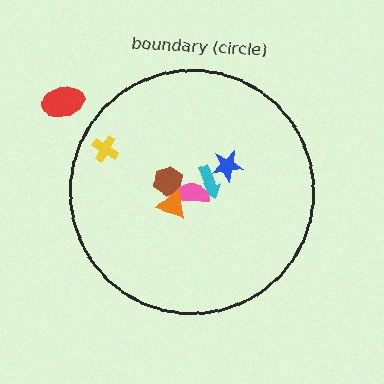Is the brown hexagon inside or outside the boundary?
Inside.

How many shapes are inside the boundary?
6 inside, 1 outside.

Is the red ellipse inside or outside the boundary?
Outside.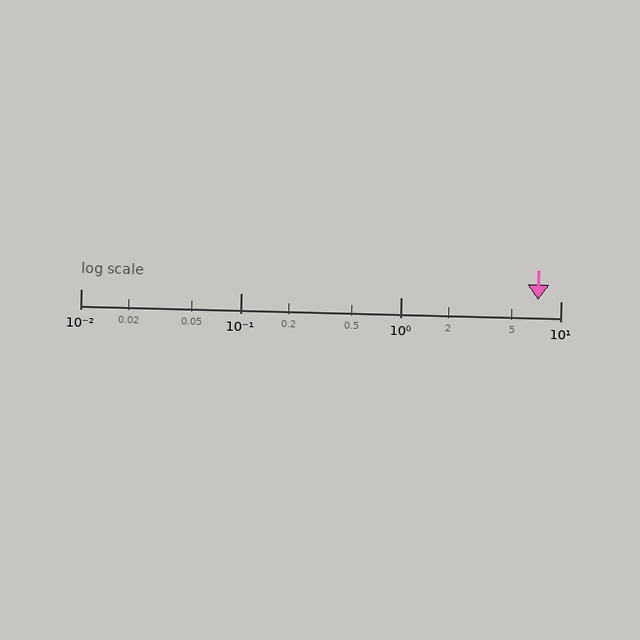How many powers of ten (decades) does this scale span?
The scale spans 3 decades, from 0.01 to 10.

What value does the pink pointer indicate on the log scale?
The pointer indicates approximately 7.2.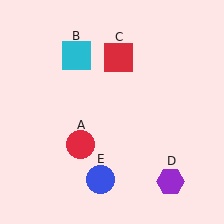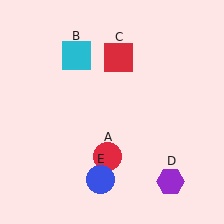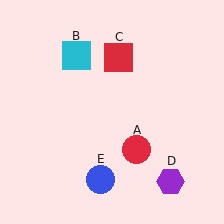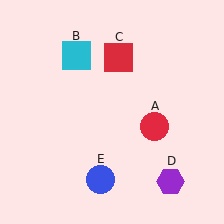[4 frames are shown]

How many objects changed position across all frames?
1 object changed position: red circle (object A).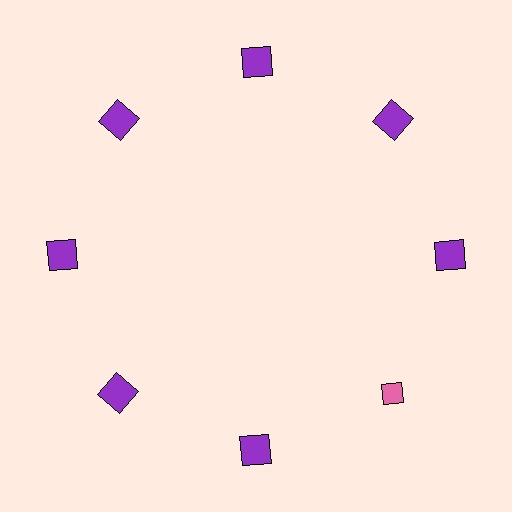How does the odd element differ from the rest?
It differs in both color (pink instead of purple) and shape (diamond instead of square).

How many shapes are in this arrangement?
There are 8 shapes arranged in a ring pattern.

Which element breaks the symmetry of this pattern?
The pink diamond at roughly the 4 o'clock position breaks the symmetry. All other shapes are purple squares.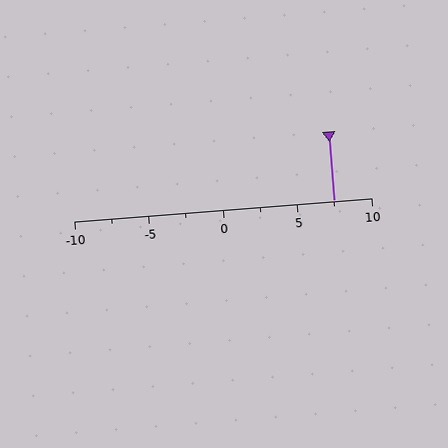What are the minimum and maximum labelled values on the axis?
The axis runs from -10 to 10.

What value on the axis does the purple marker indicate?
The marker indicates approximately 7.5.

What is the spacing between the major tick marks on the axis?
The major ticks are spaced 5 apart.